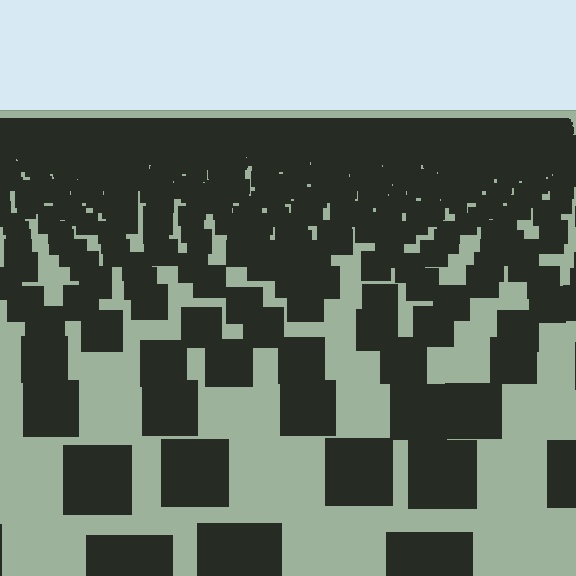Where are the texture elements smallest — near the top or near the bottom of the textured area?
Near the top.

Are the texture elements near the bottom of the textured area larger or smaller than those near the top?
Larger. Near the bottom, elements are closer to the viewer and appear at a bigger on-screen size.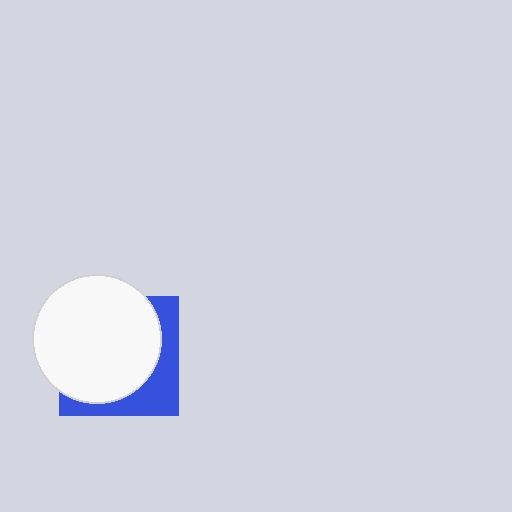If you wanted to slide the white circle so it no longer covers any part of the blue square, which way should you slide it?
Slide it toward the upper-left — that is the most direct way to separate the two shapes.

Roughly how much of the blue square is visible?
A small part of it is visible (roughly 32%).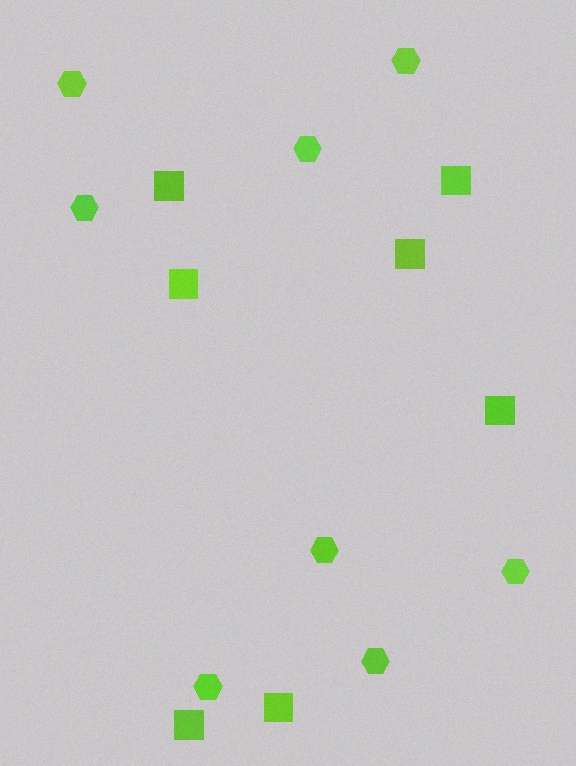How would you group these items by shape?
There are 2 groups: one group of hexagons (8) and one group of squares (7).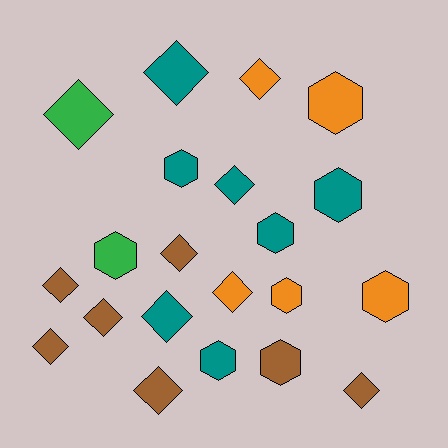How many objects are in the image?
There are 21 objects.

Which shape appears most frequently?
Diamond, with 12 objects.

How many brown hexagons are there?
There is 1 brown hexagon.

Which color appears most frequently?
Teal, with 7 objects.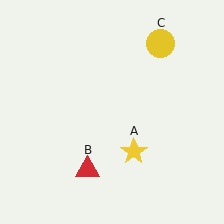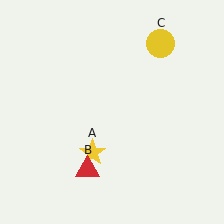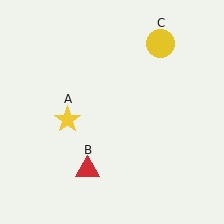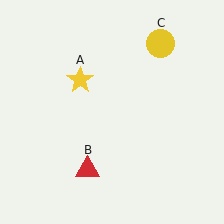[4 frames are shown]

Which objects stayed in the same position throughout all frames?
Red triangle (object B) and yellow circle (object C) remained stationary.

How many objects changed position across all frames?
1 object changed position: yellow star (object A).